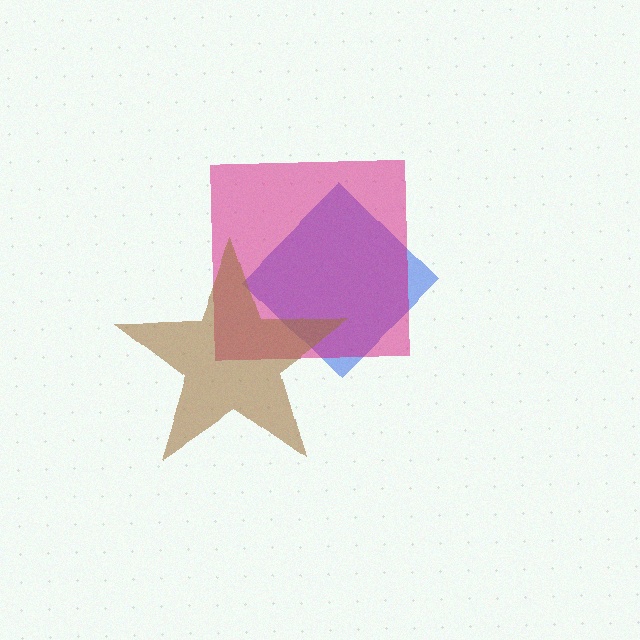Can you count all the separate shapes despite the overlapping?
Yes, there are 3 separate shapes.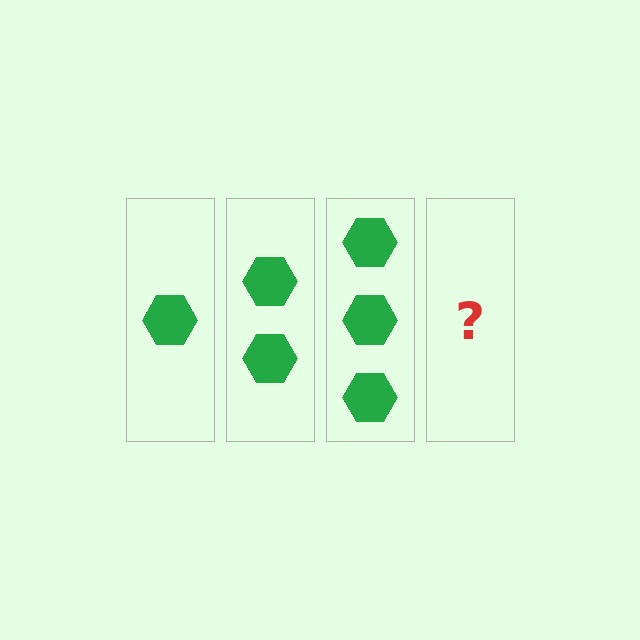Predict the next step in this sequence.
The next step is 4 hexagons.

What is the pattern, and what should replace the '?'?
The pattern is that each step adds one more hexagon. The '?' should be 4 hexagons.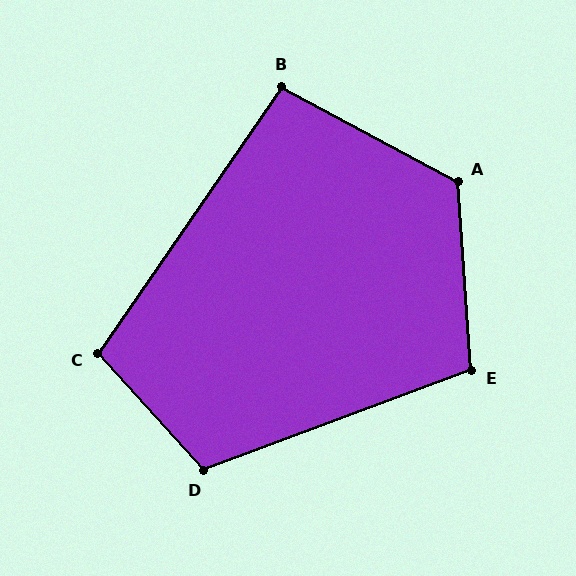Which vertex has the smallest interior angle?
B, at approximately 97 degrees.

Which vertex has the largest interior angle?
A, at approximately 122 degrees.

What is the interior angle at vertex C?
Approximately 103 degrees (obtuse).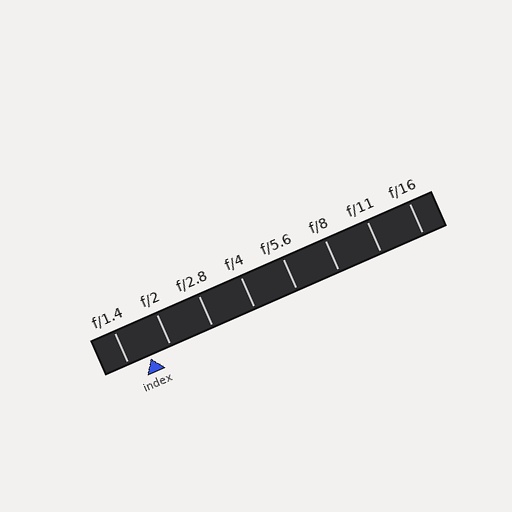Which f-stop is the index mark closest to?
The index mark is closest to f/2.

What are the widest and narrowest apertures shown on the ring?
The widest aperture shown is f/1.4 and the narrowest is f/16.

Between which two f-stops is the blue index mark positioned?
The index mark is between f/1.4 and f/2.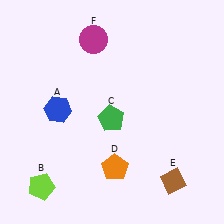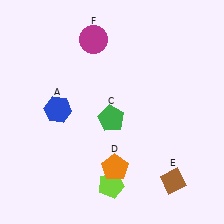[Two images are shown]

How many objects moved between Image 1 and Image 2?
1 object moved between the two images.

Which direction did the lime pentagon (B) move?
The lime pentagon (B) moved right.